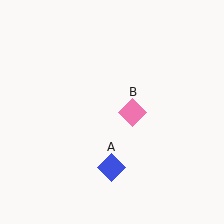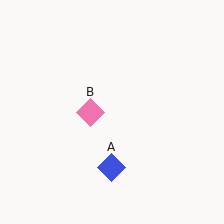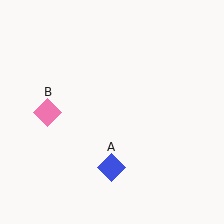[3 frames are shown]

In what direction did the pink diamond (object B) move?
The pink diamond (object B) moved left.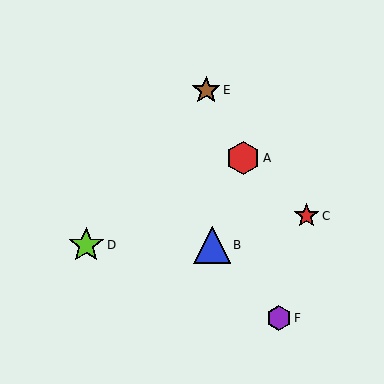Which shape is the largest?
The blue triangle (labeled B) is the largest.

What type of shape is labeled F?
Shape F is a purple hexagon.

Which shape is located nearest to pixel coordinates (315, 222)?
The red star (labeled C) at (307, 216) is nearest to that location.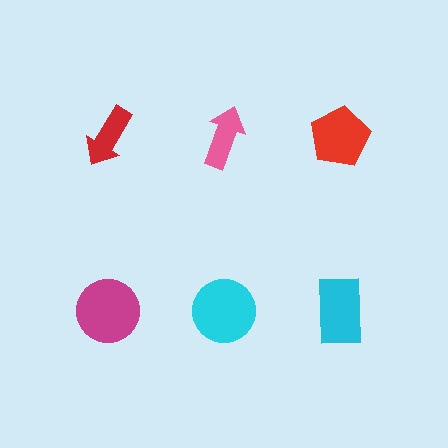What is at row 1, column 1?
A red arrow.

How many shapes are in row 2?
3 shapes.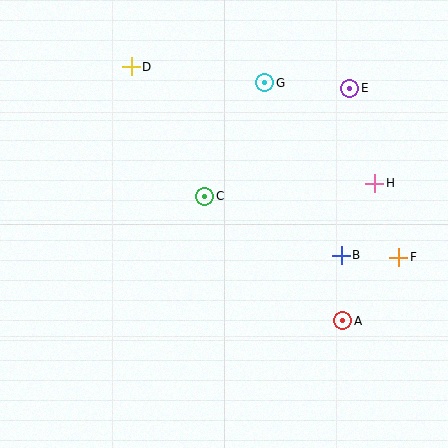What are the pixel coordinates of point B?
Point B is at (341, 256).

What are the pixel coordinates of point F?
Point F is at (399, 257).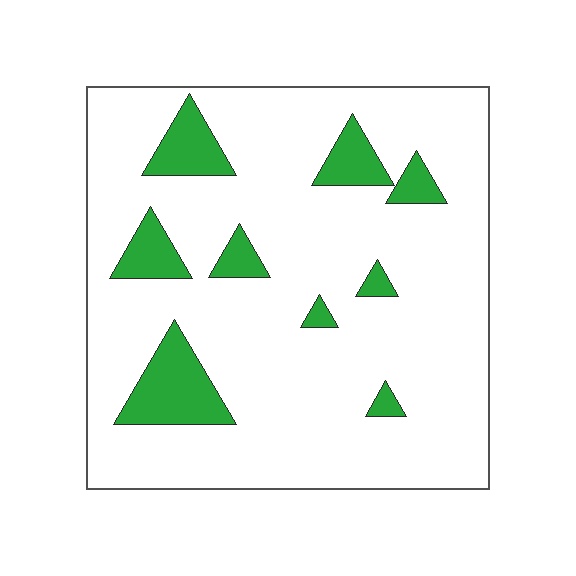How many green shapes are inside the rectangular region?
9.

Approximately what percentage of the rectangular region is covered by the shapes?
Approximately 15%.